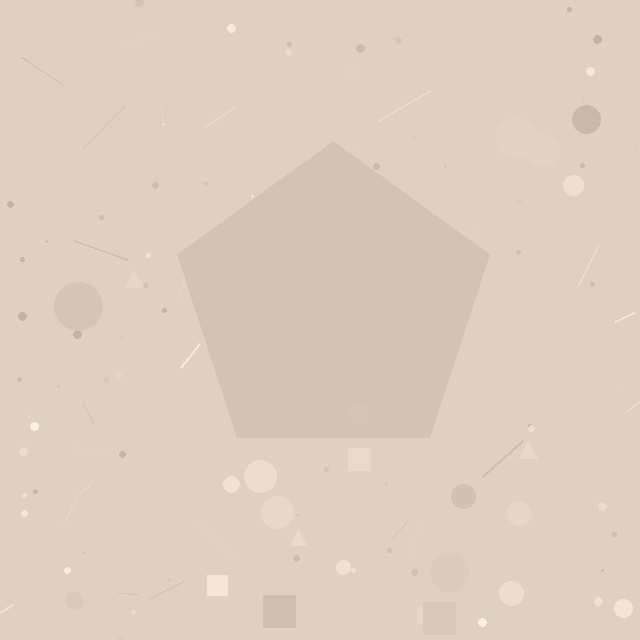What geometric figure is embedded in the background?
A pentagon is embedded in the background.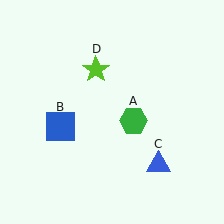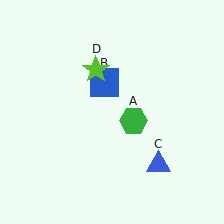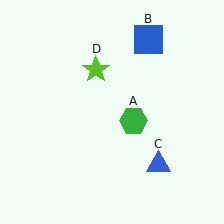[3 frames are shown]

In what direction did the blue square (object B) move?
The blue square (object B) moved up and to the right.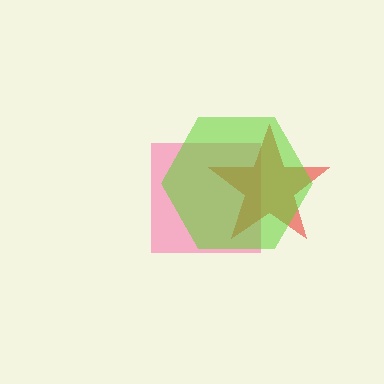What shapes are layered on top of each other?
The layered shapes are: a pink square, a red star, a lime hexagon.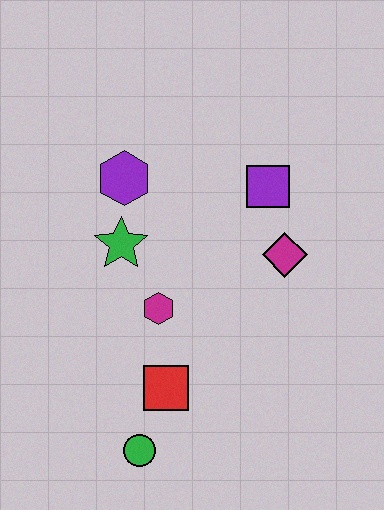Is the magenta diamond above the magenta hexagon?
Yes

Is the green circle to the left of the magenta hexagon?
Yes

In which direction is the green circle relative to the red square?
The green circle is below the red square.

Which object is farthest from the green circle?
The purple square is farthest from the green circle.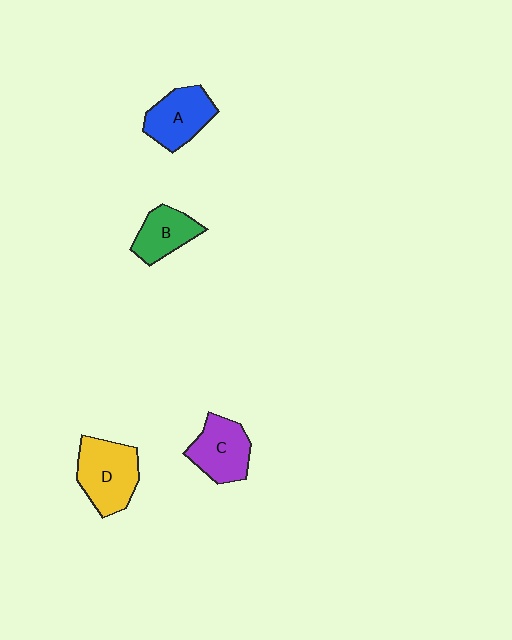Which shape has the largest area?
Shape D (yellow).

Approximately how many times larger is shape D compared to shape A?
Approximately 1.2 times.